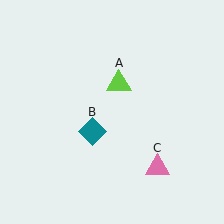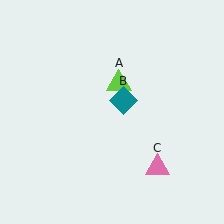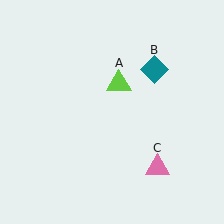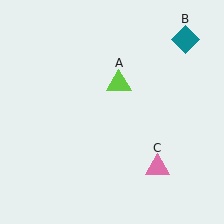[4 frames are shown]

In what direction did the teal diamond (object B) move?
The teal diamond (object B) moved up and to the right.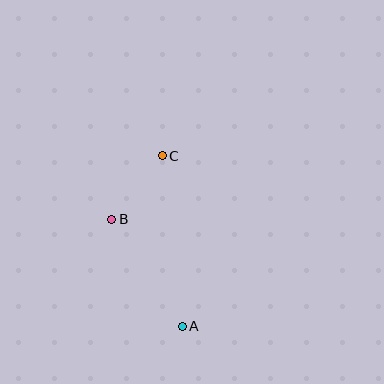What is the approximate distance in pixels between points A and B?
The distance between A and B is approximately 128 pixels.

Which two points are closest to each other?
Points B and C are closest to each other.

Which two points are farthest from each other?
Points A and C are farthest from each other.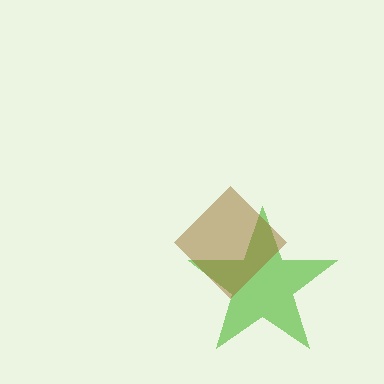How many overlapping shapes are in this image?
There are 2 overlapping shapes in the image.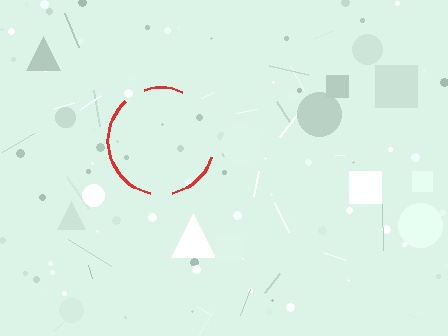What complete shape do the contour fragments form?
The contour fragments form a circle.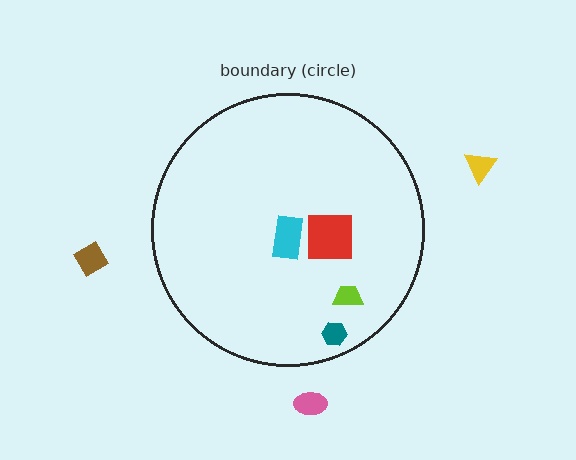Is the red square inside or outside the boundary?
Inside.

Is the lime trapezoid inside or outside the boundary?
Inside.